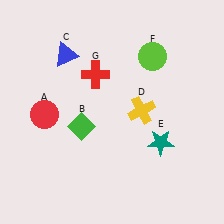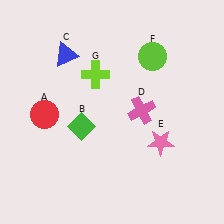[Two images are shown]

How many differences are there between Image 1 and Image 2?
There are 3 differences between the two images.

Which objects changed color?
D changed from yellow to pink. E changed from teal to pink. G changed from red to lime.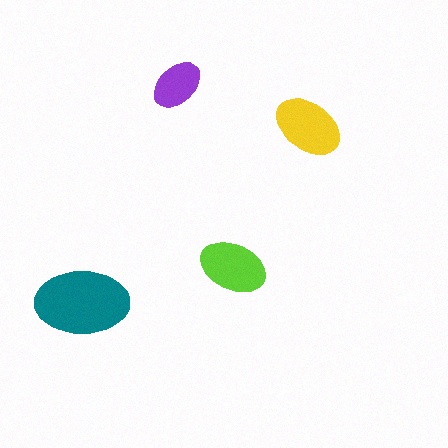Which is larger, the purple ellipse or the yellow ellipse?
The yellow one.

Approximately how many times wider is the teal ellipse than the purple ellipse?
About 2 times wider.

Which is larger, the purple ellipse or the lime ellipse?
The lime one.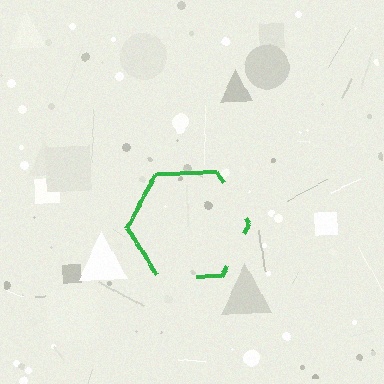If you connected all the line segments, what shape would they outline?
They would outline a hexagon.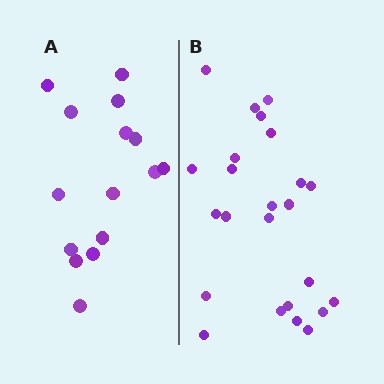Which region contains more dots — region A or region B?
Region B (the right region) has more dots.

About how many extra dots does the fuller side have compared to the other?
Region B has roughly 8 or so more dots than region A.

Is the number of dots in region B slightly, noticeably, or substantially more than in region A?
Region B has substantially more. The ratio is roughly 1.6 to 1.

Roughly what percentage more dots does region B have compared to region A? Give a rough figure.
About 60% more.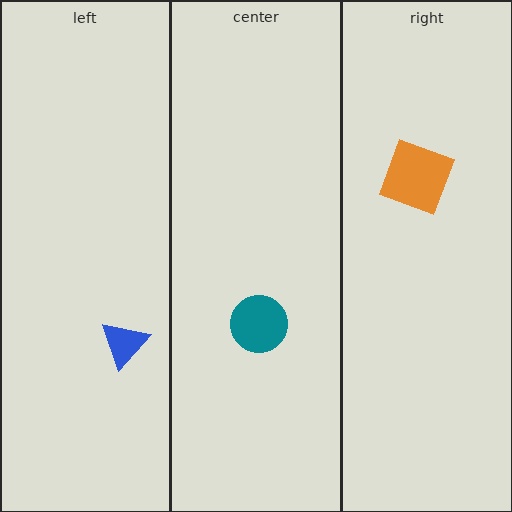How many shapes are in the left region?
1.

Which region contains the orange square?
The right region.